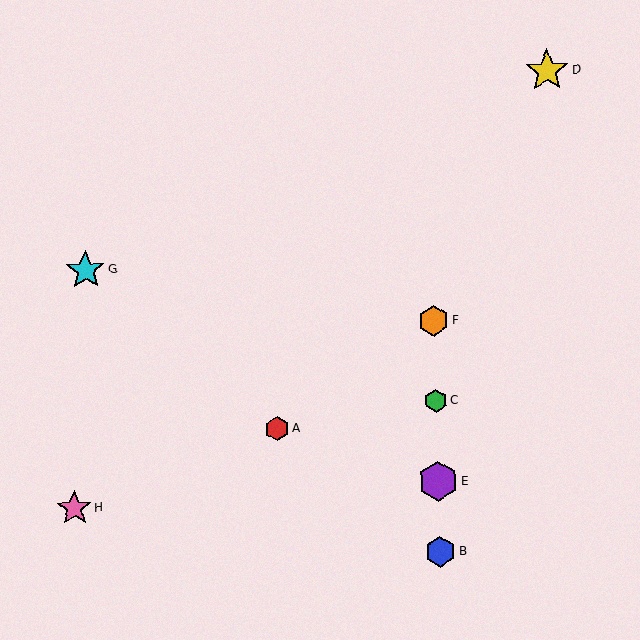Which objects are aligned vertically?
Objects B, C, E, F are aligned vertically.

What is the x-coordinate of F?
Object F is at x≈433.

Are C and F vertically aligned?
Yes, both are at x≈436.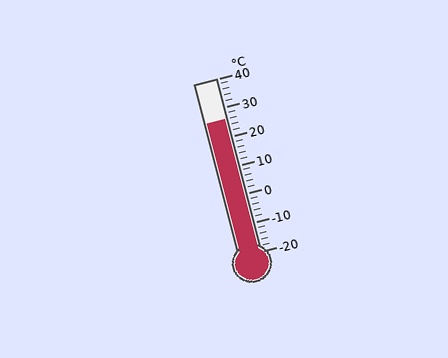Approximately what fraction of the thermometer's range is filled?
The thermometer is filled to approximately 75% of its range.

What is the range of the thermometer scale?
The thermometer scale ranges from -20°C to 40°C.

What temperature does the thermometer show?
The thermometer shows approximately 26°C.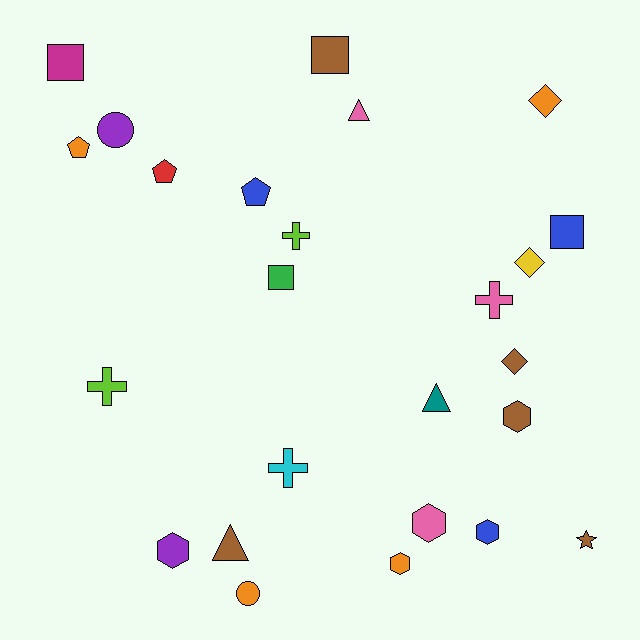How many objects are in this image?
There are 25 objects.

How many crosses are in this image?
There are 4 crosses.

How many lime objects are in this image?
There are 2 lime objects.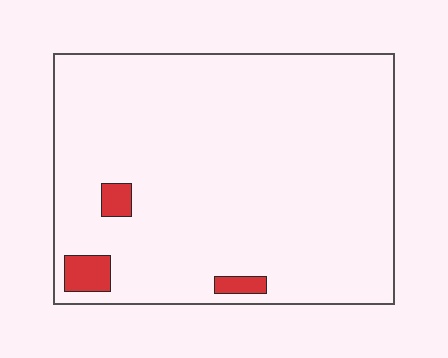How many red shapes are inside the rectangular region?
3.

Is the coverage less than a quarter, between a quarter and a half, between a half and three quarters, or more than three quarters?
Less than a quarter.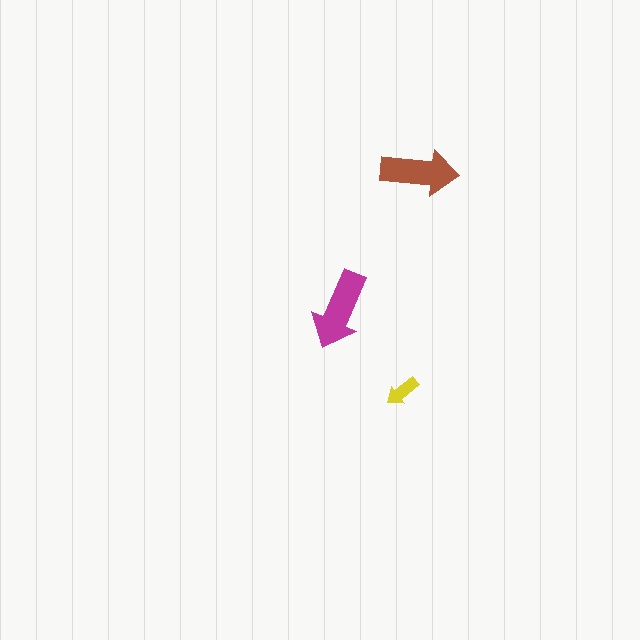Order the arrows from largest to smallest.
the magenta one, the brown one, the yellow one.